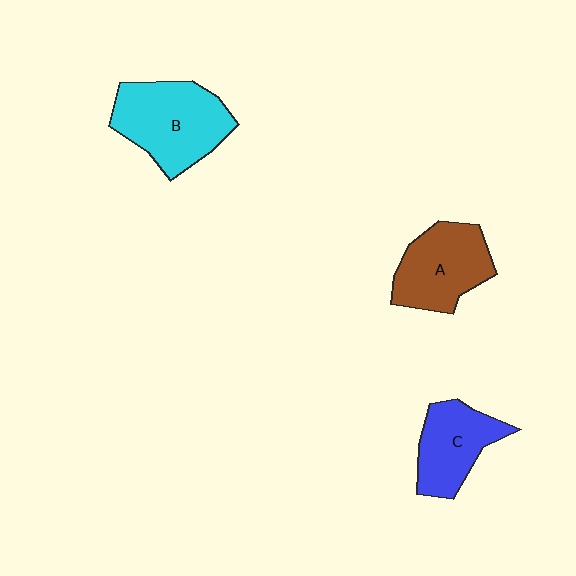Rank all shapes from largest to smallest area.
From largest to smallest: B (cyan), A (brown), C (blue).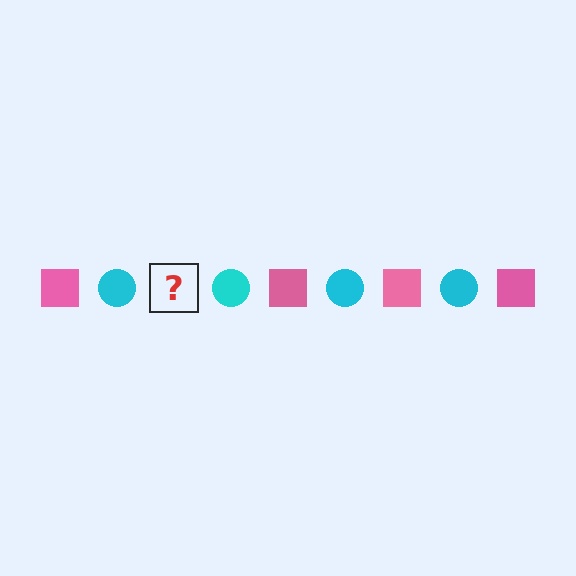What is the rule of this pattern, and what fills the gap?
The rule is that the pattern alternates between pink square and cyan circle. The gap should be filled with a pink square.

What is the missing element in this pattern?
The missing element is a pink square.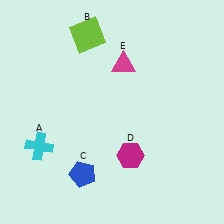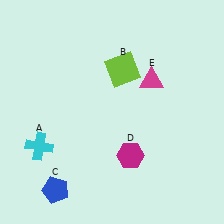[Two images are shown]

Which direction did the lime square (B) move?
The lime square (B) moved right.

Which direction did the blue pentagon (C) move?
The blue pentagon (C) moved left.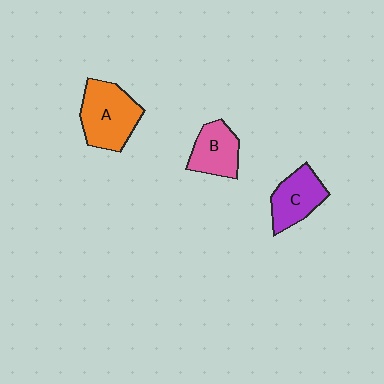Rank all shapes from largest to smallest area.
From largest to smallest: A (orange), C (purple), B (pink).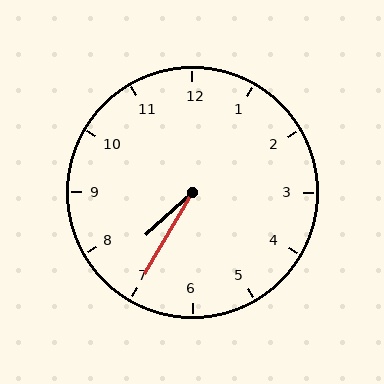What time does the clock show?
7:35.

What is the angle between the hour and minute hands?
Approximately 18 degrees.